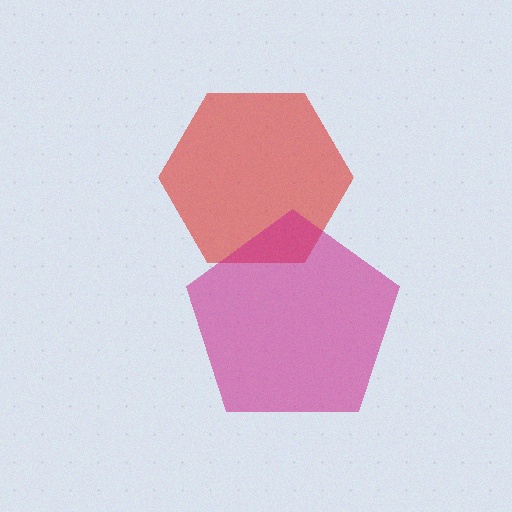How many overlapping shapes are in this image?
There are 2 overlapping shapes in the image.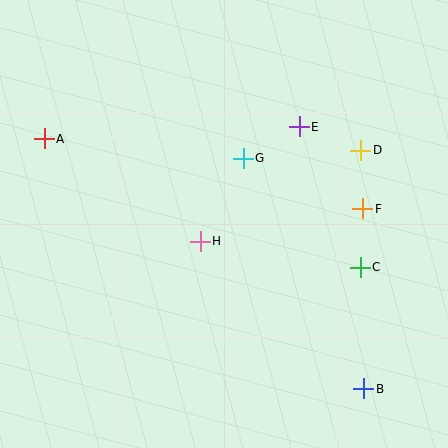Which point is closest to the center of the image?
Point H at (200, 241) is closest to the center.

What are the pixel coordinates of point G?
Point G is at (243, 158).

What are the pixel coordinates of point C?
Point C is at (360, 267).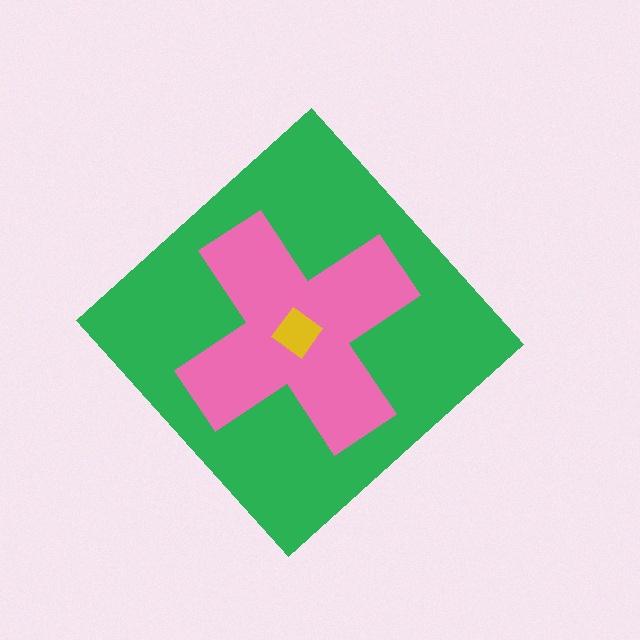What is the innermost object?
The yellow diamond.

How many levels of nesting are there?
3.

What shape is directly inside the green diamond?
The pink cross.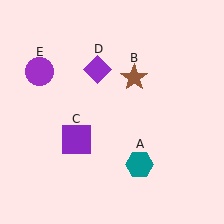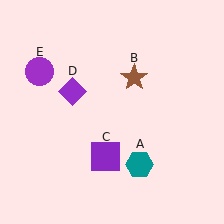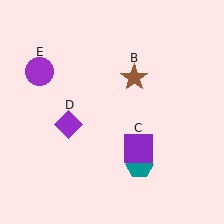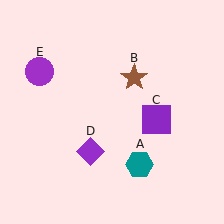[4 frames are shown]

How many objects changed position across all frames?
2 objects changed position: purple square (object C), purple diamond (object D).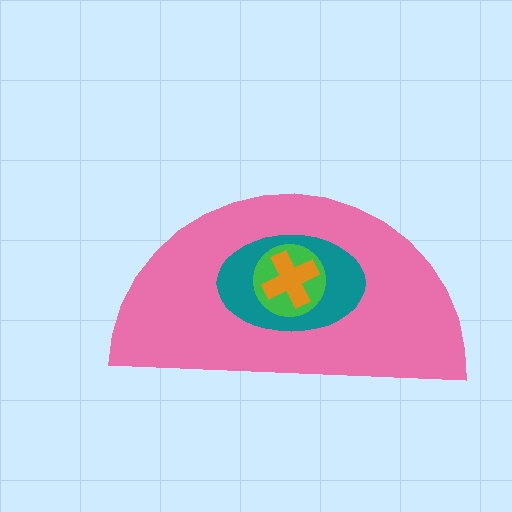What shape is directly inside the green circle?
The orange cross.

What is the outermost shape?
The pink semicircle.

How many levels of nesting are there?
4.